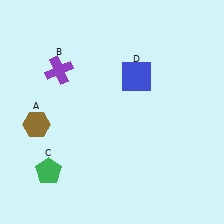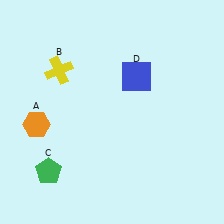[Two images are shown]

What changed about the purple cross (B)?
In Image 1, B is purple. In Image 2, it changed to yellow.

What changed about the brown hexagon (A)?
In Image 1, A is brown. In Image 2, it changed to orange.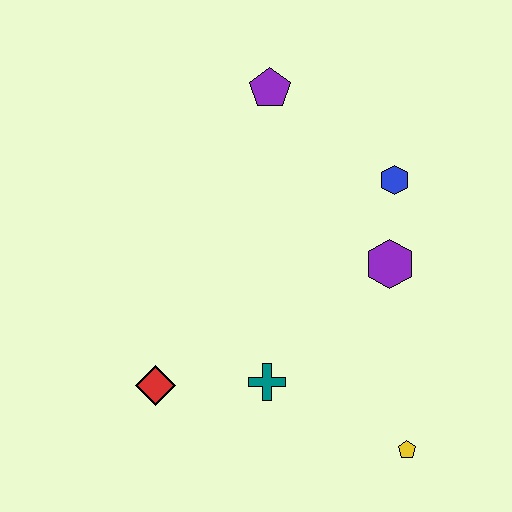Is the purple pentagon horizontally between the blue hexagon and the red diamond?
Yes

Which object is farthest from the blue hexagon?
The red diamond is farthest from the blue hexagon.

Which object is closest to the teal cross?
The red diamond is closest to the teal cross.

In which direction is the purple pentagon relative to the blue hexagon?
The purple pentagon is to the left of the blue hexagon.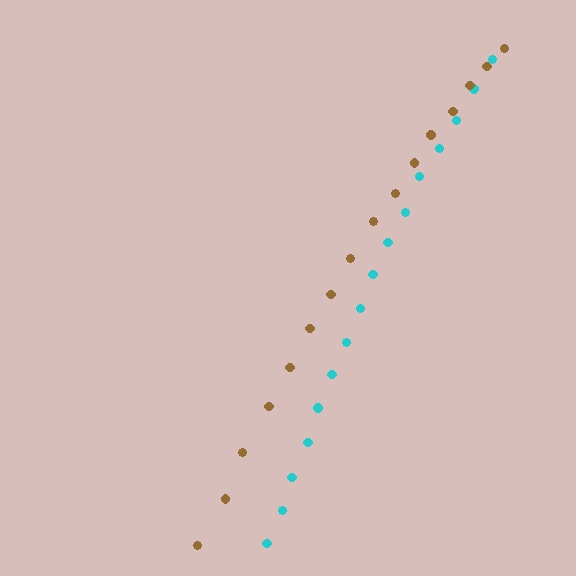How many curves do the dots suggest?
There are 2 distinct paths.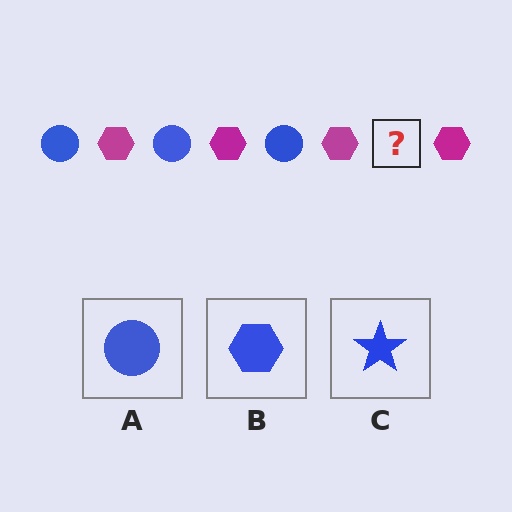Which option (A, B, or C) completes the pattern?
A.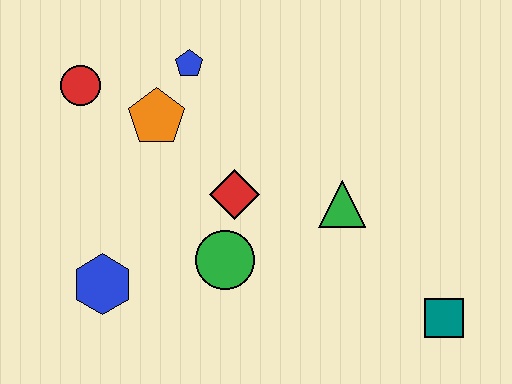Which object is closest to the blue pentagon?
The orange pentagon is closest to the blue pentagon.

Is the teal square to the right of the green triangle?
Yes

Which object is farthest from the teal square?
The red circle is farthest from the teal square.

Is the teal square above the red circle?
No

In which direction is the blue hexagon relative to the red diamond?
The blue hexagon is to the left of the red diamond.